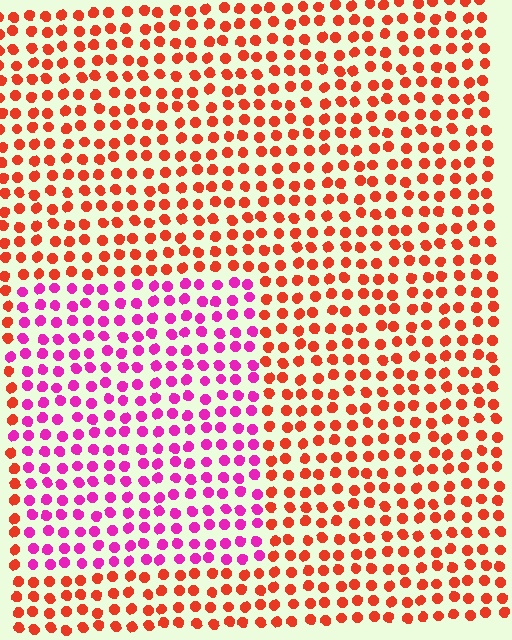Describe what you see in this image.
The image is filled with small red elements in a uniform arrangement. A rectangle-shaped region is visible where the elements are tinted to a slightly different hue, forming a subtle color boundary.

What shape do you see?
I see a rectangle.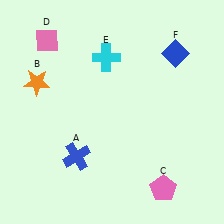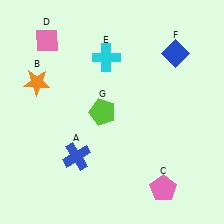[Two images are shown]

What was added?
A lime pentagon (G) was added in Image 2.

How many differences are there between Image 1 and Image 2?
There is 1 difference between the two images.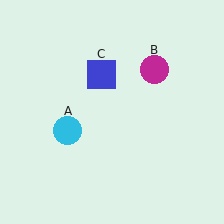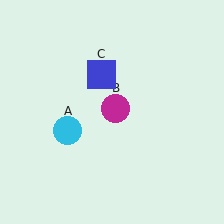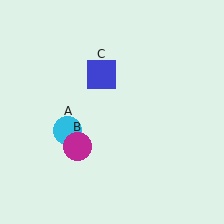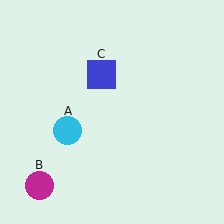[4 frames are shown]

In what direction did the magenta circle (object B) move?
The magenta circle (object B) moved down and to the left.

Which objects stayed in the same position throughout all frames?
Cyan circle (object A) and blue square (object C) remained stationary.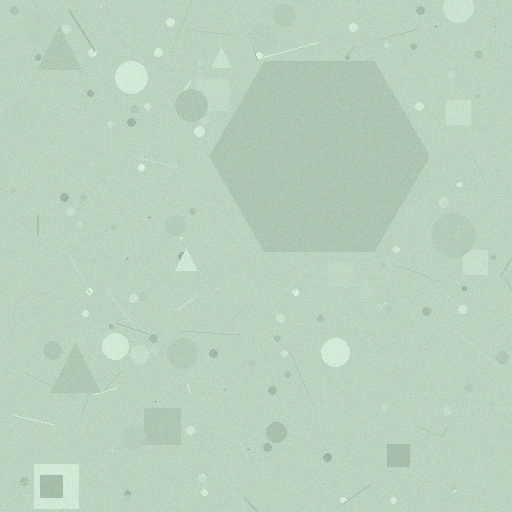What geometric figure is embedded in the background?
A hexagon is embedded in the background.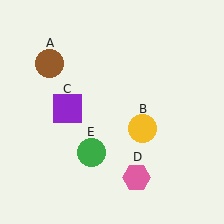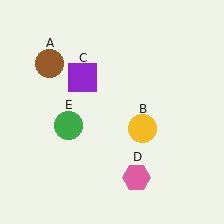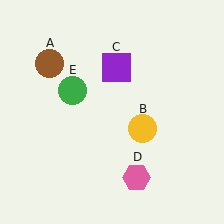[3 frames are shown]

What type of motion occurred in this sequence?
The purple square (object C), green circle (object E) rotated clockwise around the center of the scene.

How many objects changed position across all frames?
2 objects changed position: purple square (object C), green circle (object E).